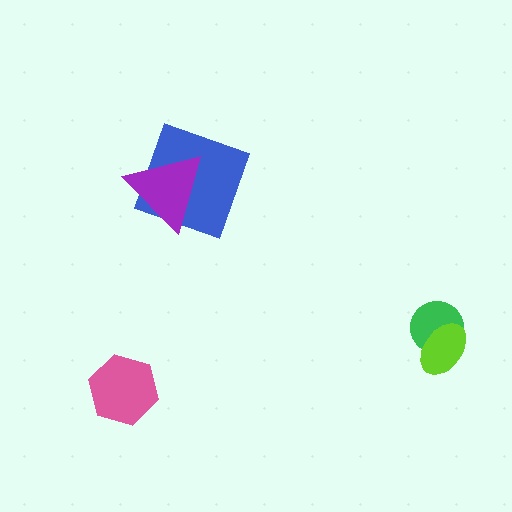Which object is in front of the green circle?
The lime ellipse is in front of the green circle.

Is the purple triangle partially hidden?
No, no other shape covers it.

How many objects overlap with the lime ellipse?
1 object overlaps with the lime ellipse.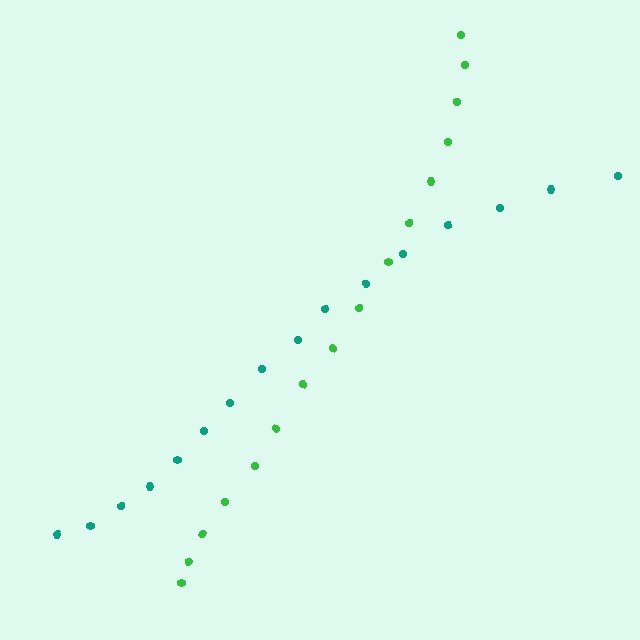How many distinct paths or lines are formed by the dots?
There are 2 distinct paths.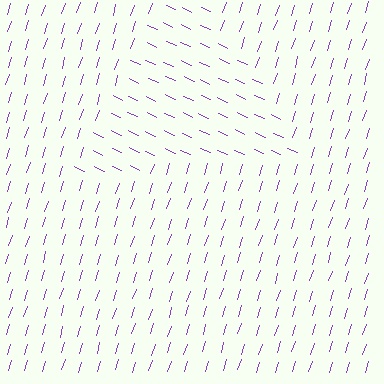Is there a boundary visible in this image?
Yes, there is a texture boundary formed by a change in line orientation.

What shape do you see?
I see a triangle.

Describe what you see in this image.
The image is filled with small purple line segments. A triangle region in the image has lines oriented differently from the surrounding lines, creating a visible texture boundary.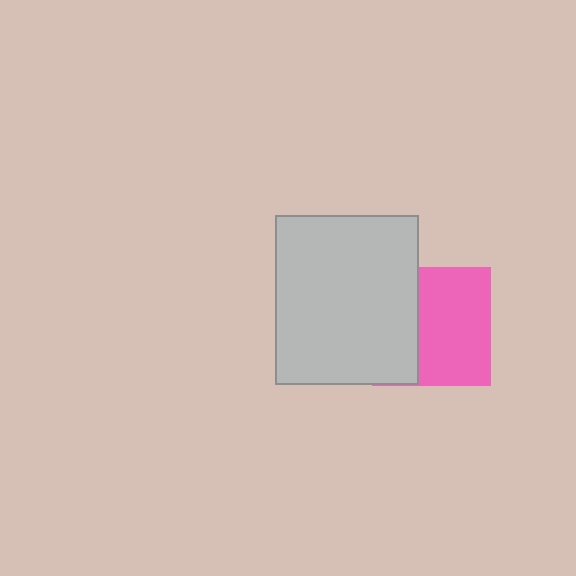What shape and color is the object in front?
The object in front is a light gray rectangle.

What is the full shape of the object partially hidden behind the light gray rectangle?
The partially hidden object is a pink square.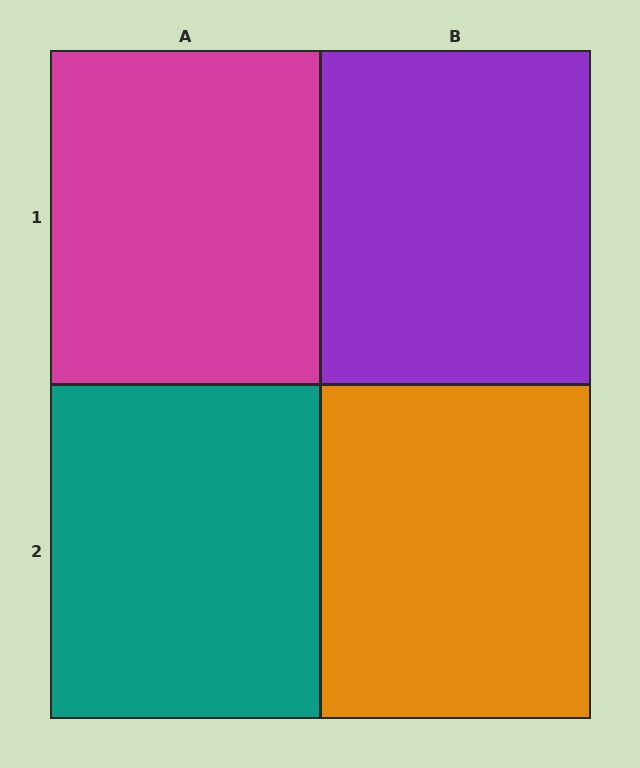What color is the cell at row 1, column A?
Magenta.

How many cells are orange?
1 cell is orange.